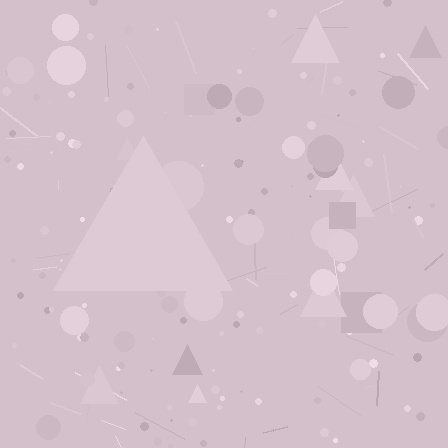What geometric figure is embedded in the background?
A triangle is embedded in the background.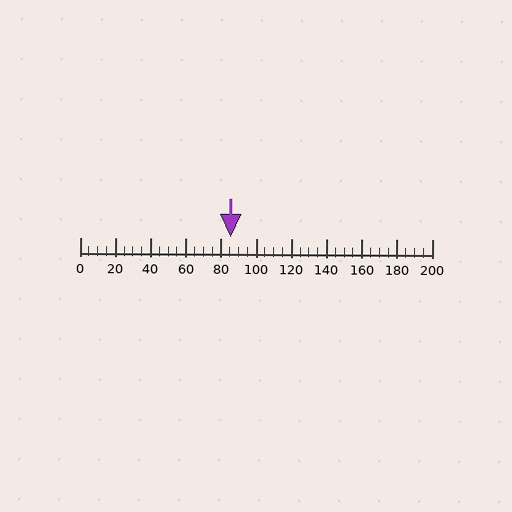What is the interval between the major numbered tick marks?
The major tick marks are spaced 20 units apart.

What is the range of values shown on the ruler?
The ruler shows values from 0 to 200.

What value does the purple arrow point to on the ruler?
The purple arrow points to approximately 86.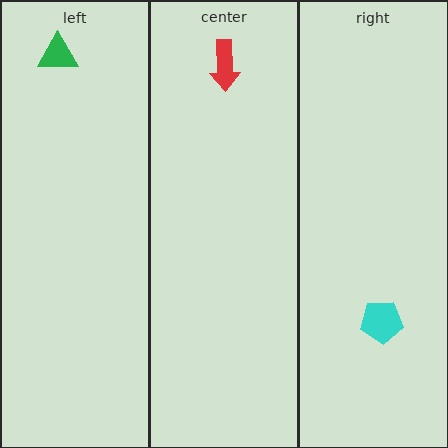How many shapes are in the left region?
1.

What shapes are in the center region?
The red arrow.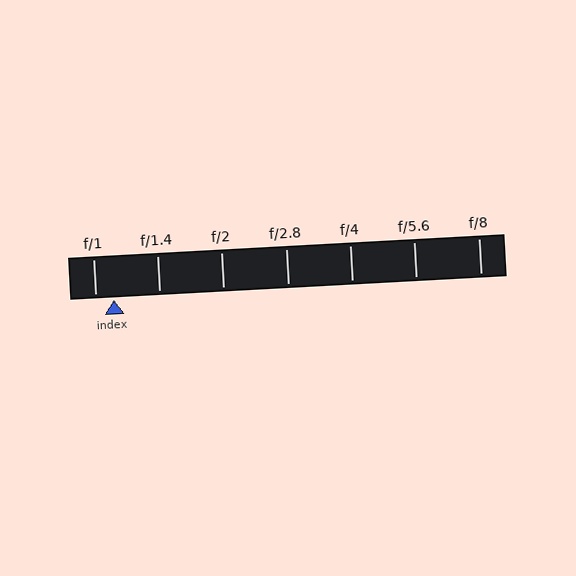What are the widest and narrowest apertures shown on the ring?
The widest aperture shown is f/1 and the narrowest is f/8.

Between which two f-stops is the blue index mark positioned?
The index mark is between f/1 and f/1.4.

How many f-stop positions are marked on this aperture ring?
There are 7 f-stop positions marked.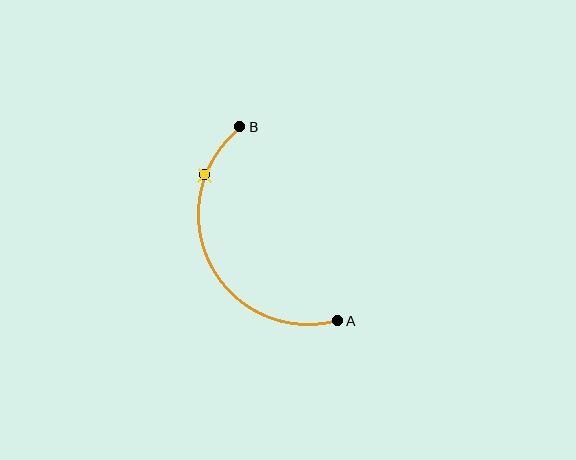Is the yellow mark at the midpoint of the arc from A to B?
No. The yellow mark lies on the arc but is closer to endpoint B. The arc midpoint would be at the point on the curve equidistant along the arc from both A and B.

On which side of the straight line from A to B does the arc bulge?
The arc bulges to the left of the straight line connecting A and B.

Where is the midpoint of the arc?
The arc midpoint is the point on the curve farthest from the straight line joining A and B. It sits to the left of that line.